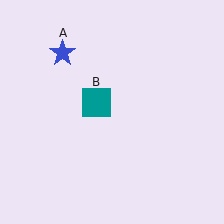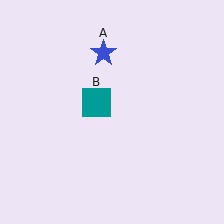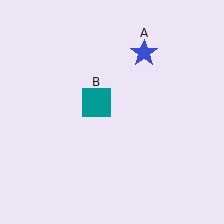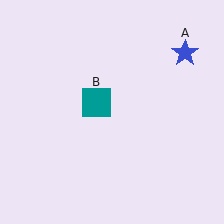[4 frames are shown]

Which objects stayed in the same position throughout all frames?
Teal square (object B) remained stationary.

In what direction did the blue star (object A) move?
The blue star (object A) moved right.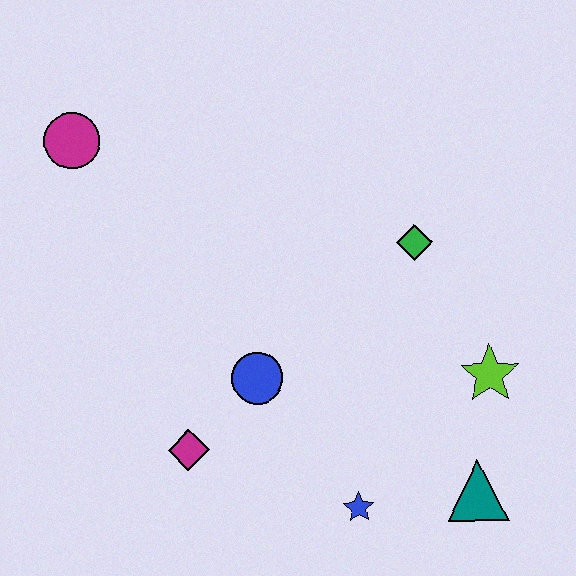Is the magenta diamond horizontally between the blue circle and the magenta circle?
Yes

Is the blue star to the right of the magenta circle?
Yes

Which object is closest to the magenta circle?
The blue circle is closest to the magenta circle.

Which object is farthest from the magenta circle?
The teal triangle is farthest from the magenta circle.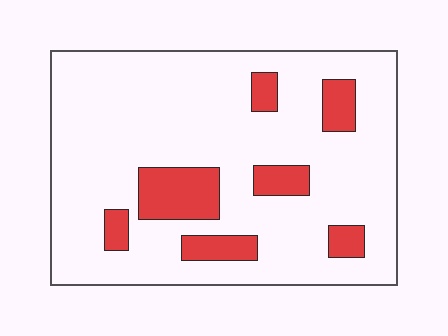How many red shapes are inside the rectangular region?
7.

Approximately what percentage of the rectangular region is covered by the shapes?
Approximately 15%.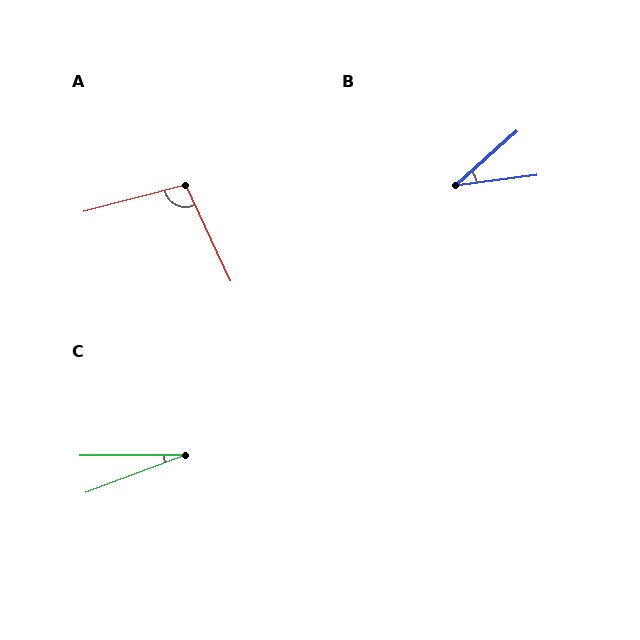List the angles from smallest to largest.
C (20°), B (35°), A (100°).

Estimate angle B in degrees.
Approximately 35 degrees.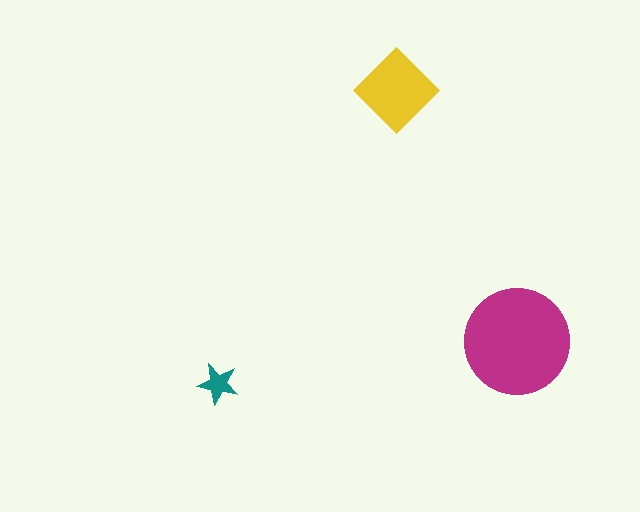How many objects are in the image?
There are 3 objects in the image.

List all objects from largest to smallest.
The magenta circle, the yellow diamond, the teal star.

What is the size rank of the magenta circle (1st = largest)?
1st.